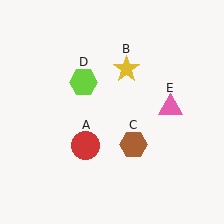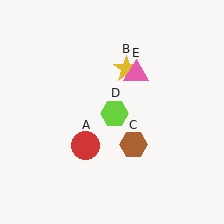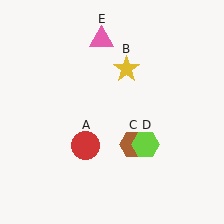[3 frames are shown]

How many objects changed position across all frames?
2 objects changed position: lime hexagon (object D), pink triangle (object E).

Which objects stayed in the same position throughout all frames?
Red circle (object A) and yellow star (object B) and brown hexagon (object C) remained stationary.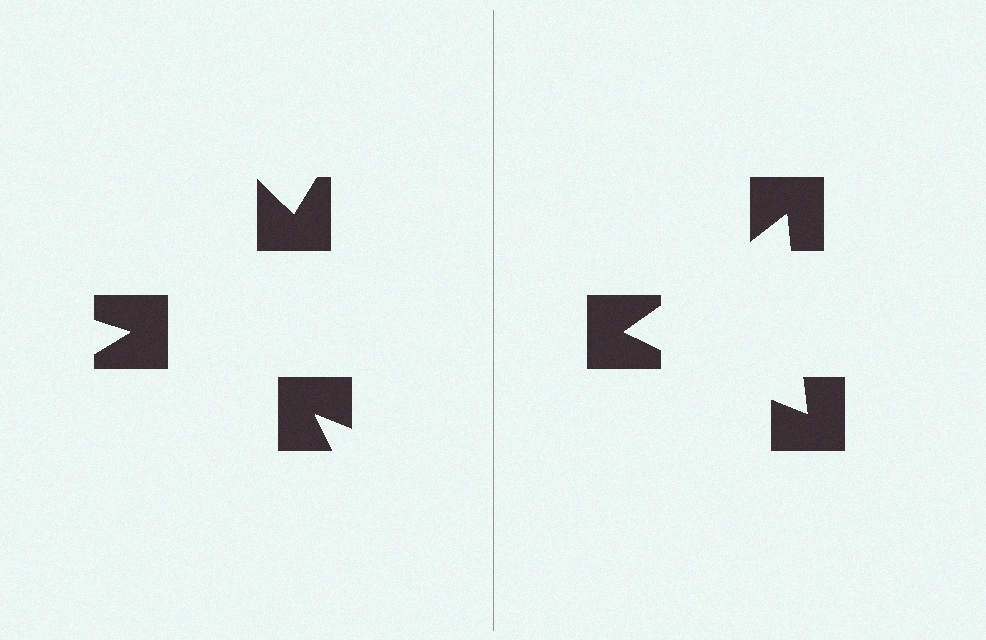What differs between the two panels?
The notched squares are positioned identically on both sides; only the wedge orientations differ. On the right they align to a triangle; on the left they are misaligned.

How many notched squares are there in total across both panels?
6 — 3 on each side.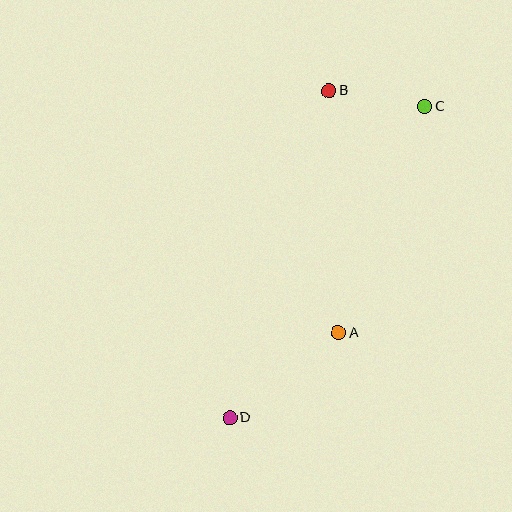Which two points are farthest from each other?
Points C and D are farthest from each other.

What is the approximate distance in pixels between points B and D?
The distance between B and D is approximately 342 pixels.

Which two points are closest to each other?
Points B and C are closest to each other.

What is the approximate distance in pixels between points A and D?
The distance between A and D is approximately 138 pixels.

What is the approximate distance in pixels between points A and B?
The distance between A and B is approximately 243 pixels.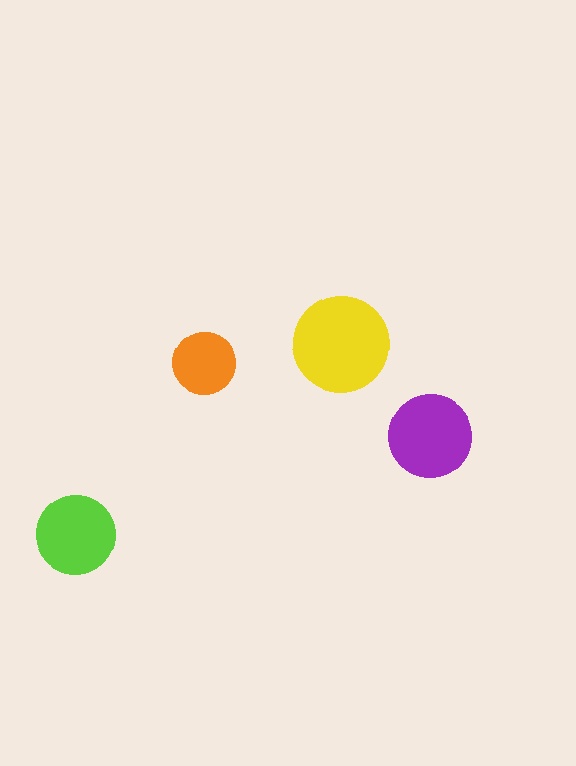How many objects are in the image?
There are 4 objects in the image.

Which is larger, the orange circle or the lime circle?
The lime one.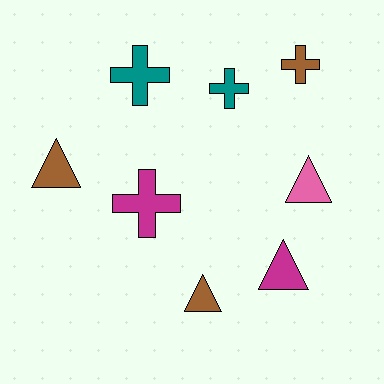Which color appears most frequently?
Brown, with 3 objects.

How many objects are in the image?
There are 8 objects.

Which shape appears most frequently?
Cross, with 4 objects.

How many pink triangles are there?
There is 1 pink triangle.